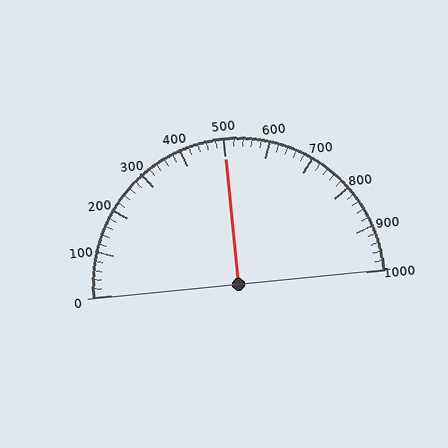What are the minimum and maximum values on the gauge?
The gauge ranges from 0 to 1000.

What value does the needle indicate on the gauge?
The needle indicates approximately 500.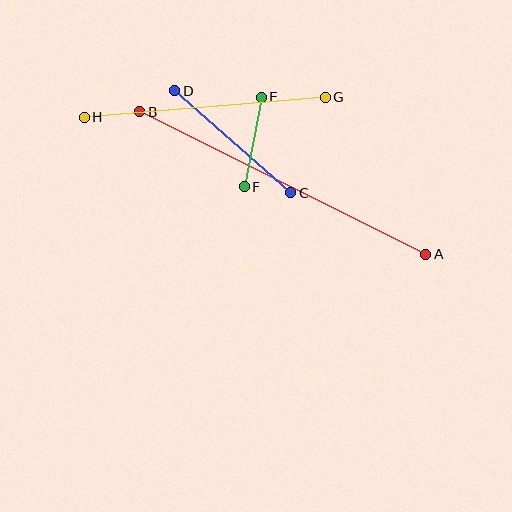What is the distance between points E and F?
The distance is approximately 91 pixels.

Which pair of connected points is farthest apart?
Points A and B are farthest apart.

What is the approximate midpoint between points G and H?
The midpoint is at approximately (205, 107) pixels.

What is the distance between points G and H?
The distance is approximately 242 pixels.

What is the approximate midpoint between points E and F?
The midpoint is at approximately (253, 142) pixels.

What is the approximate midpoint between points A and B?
The midpoint is at approximately (283, 183) pixels.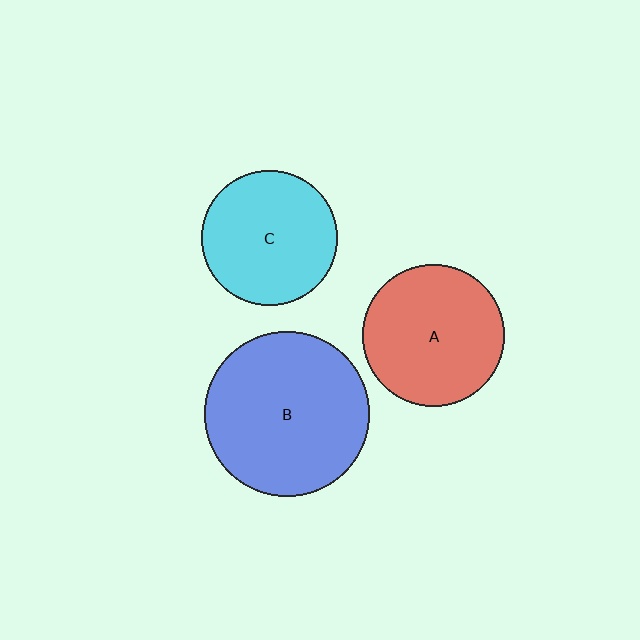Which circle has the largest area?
Circle B (blue).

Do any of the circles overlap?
No, none of the circles overlap.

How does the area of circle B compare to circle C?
Approximately 1.5 times.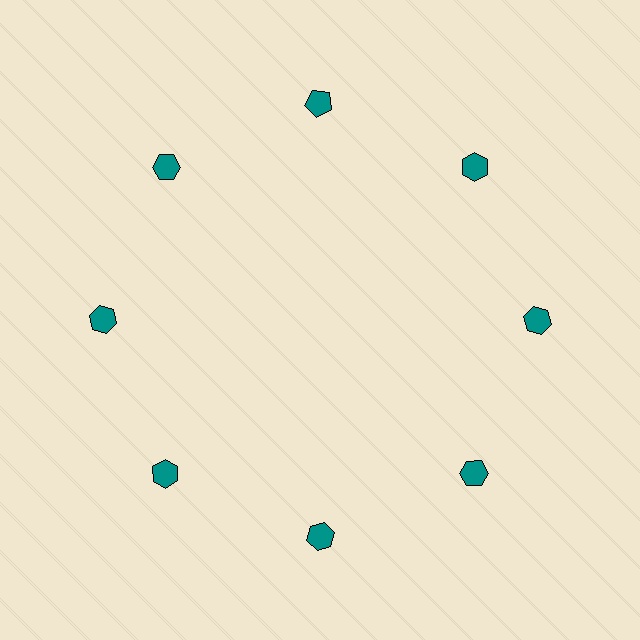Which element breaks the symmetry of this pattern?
The teal pentagon at roughly the 12 o'clock position breaks the symmetry. All other shapes are teal hexagons.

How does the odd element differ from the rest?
It has a different shape: pentagon instead of hexagon.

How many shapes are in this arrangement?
There are 8 shapes arranged in a ring pattern.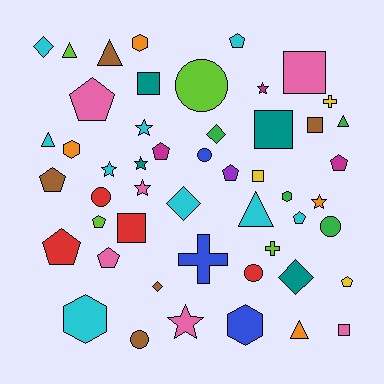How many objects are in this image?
There are 50 objects.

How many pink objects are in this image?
There are 6 pink objects.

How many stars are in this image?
There are 7 stars.